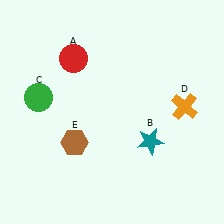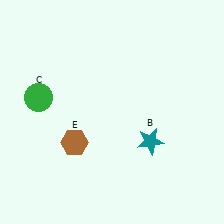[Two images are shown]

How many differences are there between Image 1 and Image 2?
There are 2 differences between the two images.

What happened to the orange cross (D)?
The orange cross (D) was removed in Image 2. It was in the top-right area of Image 1.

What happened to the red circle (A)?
The red circle (A) was removed in Image 2. It was in the top-left area of Image 1.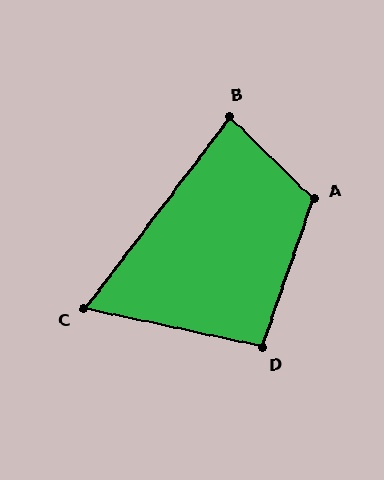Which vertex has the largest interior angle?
A, at approximately 115 degrees.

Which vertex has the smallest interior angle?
C, at approximately 65 degrees.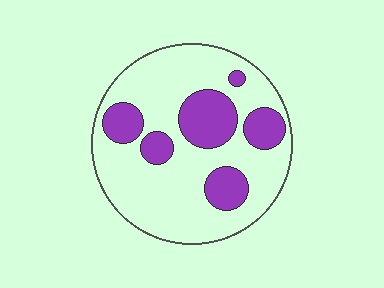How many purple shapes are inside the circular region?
6.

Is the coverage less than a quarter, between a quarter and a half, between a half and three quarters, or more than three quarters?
Between a quarter and a half.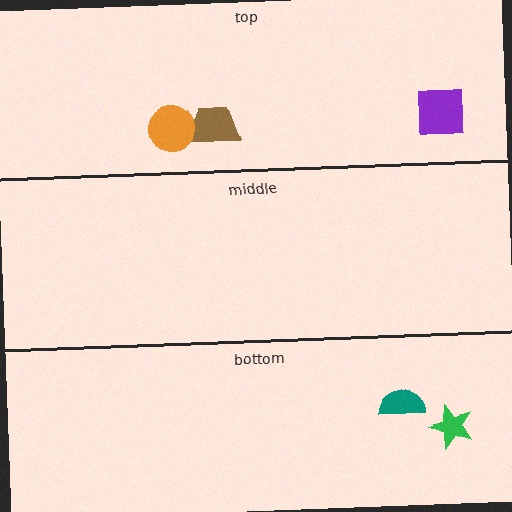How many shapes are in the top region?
3.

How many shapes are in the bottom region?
2.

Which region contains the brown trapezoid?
The top region.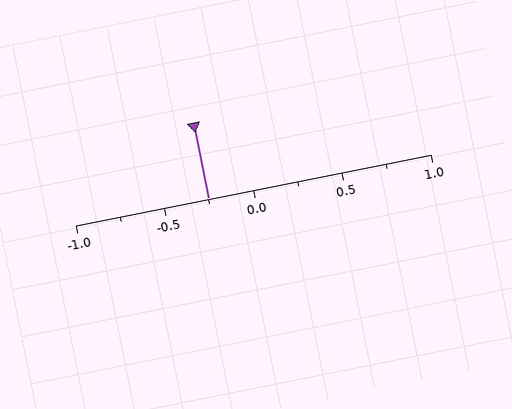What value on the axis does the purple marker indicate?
The marker indicates approximately -0.25.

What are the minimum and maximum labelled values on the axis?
The axis runs from -1.0 to 1.0.